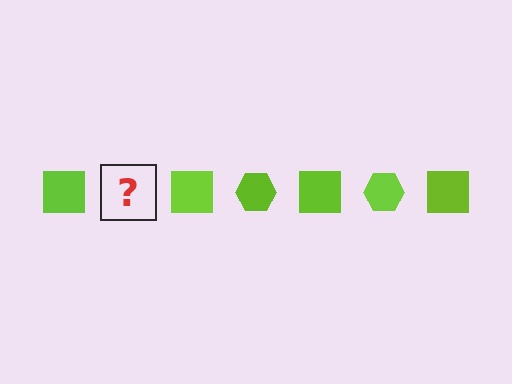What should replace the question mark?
The question mark should be replaced with a lime hexagon.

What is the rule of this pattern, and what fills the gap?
The rule is that the pattern cycles through square, hexagon shapes in lime. The gap should be filled with a lime hexagon.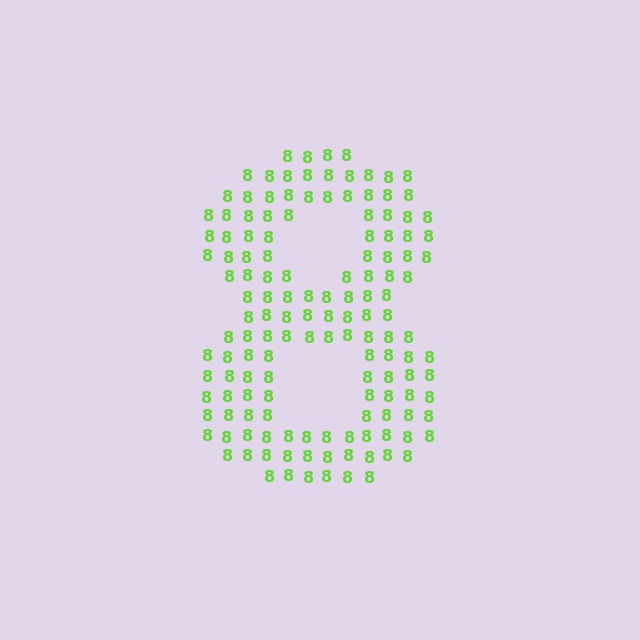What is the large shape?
The large shape is the digit 8.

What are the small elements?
The small elements are digit 8's.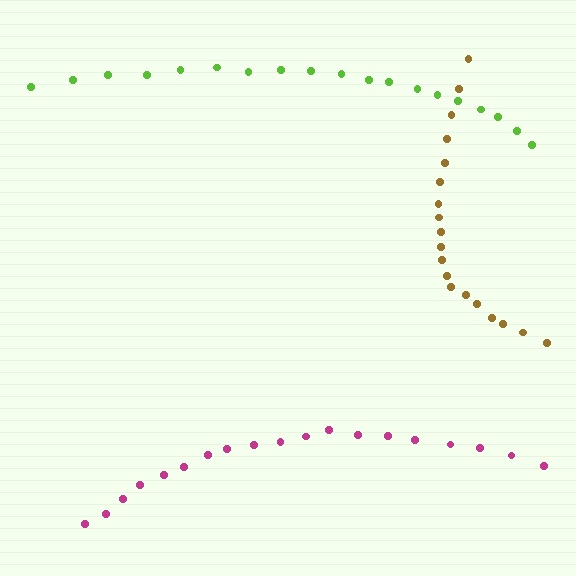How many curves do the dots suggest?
There are 3 distinct paths.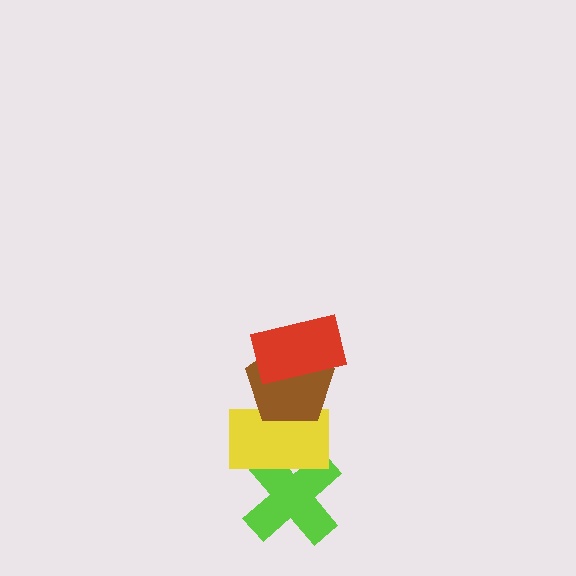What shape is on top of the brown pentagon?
The red rectangle is on top of the brown pentagon.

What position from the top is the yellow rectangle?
The yellow rectangle is 3rd from the top.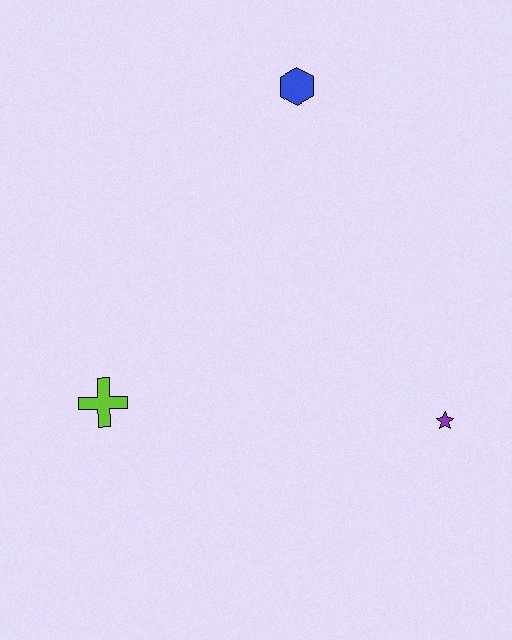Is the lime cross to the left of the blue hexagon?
Yes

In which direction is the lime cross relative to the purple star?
The lime cross is to the left of the purple star.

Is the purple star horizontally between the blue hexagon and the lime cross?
No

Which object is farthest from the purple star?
The blue hexagon is farthest from the purple star.